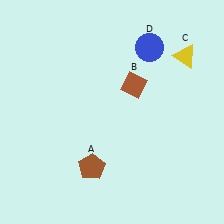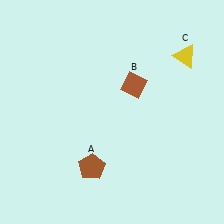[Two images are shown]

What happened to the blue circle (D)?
The blue circle (D) was removed in Image 2. It was in the top-right area of Image 1.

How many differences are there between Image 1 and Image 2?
There is 1 difference between the two images.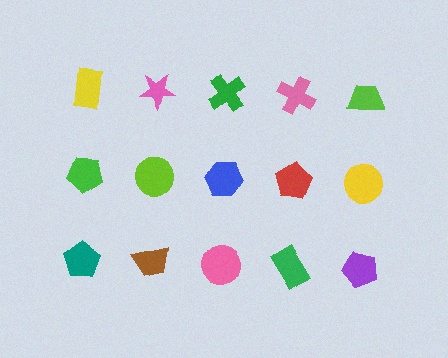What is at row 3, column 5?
A purple pentagon.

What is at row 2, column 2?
A lime circle.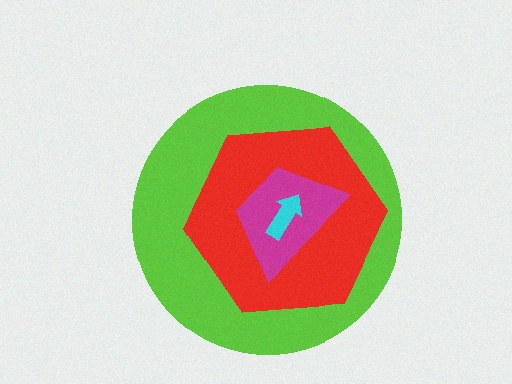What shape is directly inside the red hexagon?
The magenta trapezoid.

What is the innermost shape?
The cyan arrow.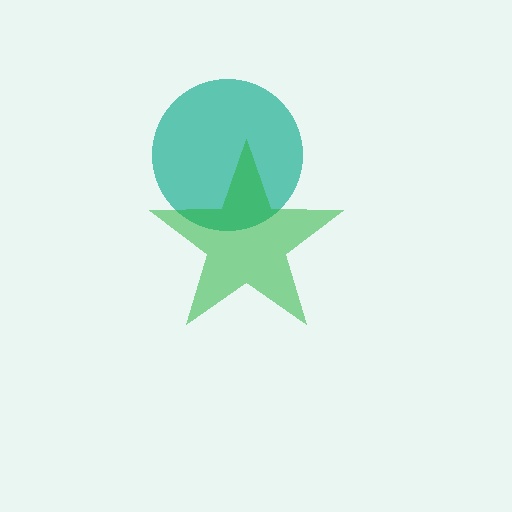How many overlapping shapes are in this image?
There are 2 overlapping shapes in the image.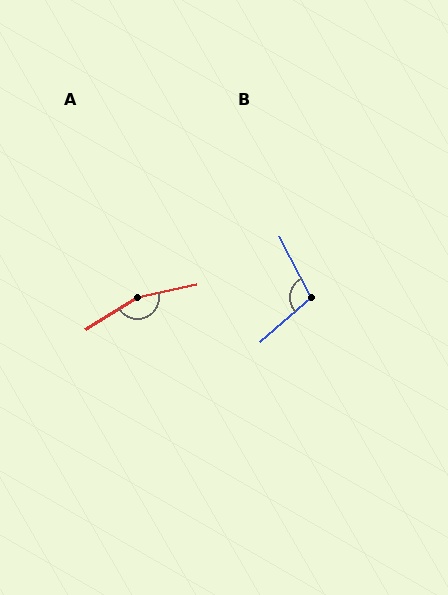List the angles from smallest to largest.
B (104°), A (161°).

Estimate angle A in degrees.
Approximately 161 degrees.